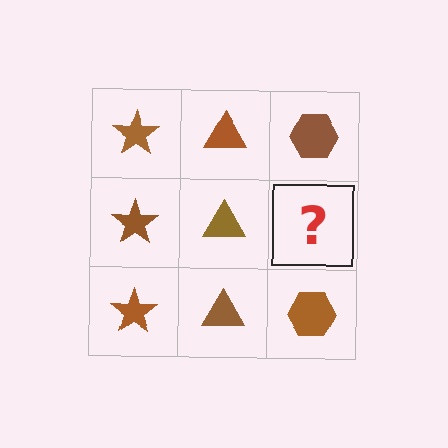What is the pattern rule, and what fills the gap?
The rule is that each column has a consistent shape. The gap should be filled with a brown hexagon.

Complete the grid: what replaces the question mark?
The question mark should be replaced with a brown hexagon.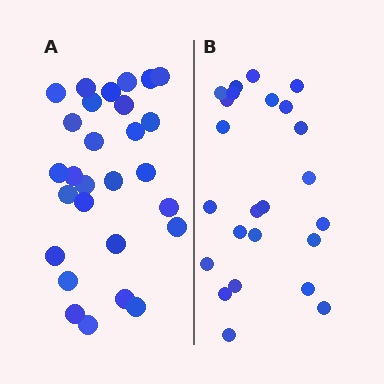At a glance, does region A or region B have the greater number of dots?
Region A (the left region) has more dots.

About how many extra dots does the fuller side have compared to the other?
Region A has about 4 more dots than region B.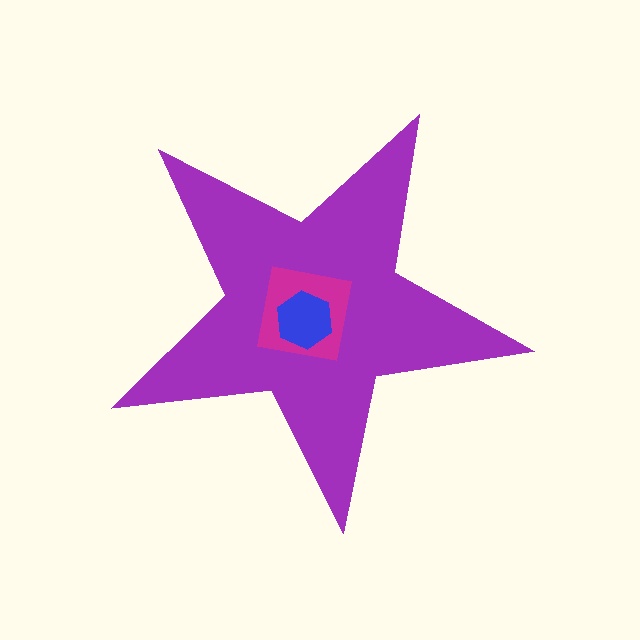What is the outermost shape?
The purple star.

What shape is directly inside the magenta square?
The blue hexagon.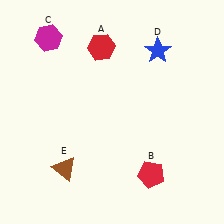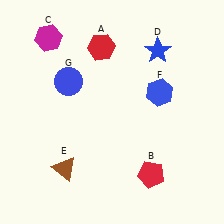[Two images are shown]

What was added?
A blue hexagon (F), a blue circle (G) were added in Image 2.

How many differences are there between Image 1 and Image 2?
There are 2 differences between the two images.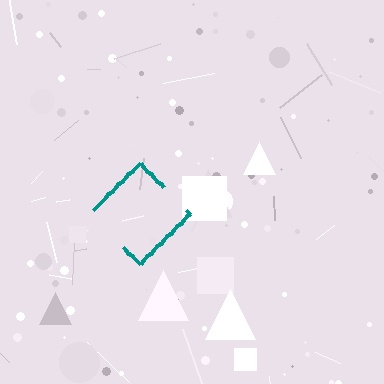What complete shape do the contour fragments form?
The contour fragments form a diamond.